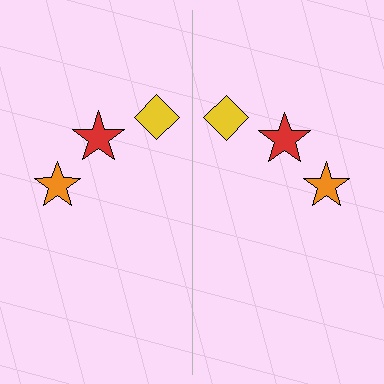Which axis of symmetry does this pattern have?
The pattern has a vertical axis of symmetry running through the center of the image.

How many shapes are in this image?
There are 6 shapes in this image.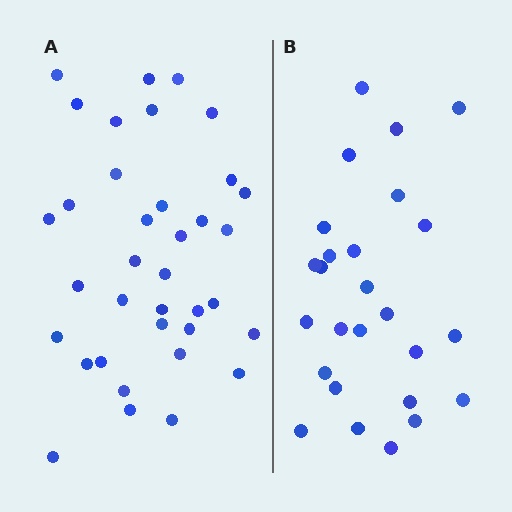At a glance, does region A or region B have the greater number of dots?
Region A (the left region) has more dots.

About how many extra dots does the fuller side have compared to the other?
Region A has roughly 10 or so more dots than region B.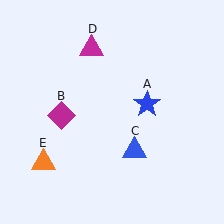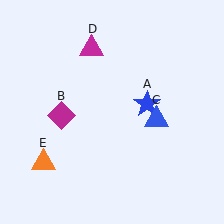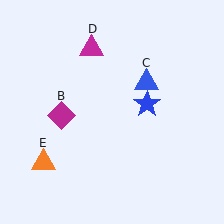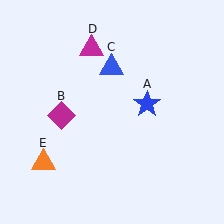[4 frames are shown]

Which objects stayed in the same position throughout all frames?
Blue star (object A) and magenta diamond (object B) and magenta triangle (object D) and orange triangle (object E) remained stationary.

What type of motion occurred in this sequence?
The blue triangle (object C) rotated counterclockwise around the center of the scene.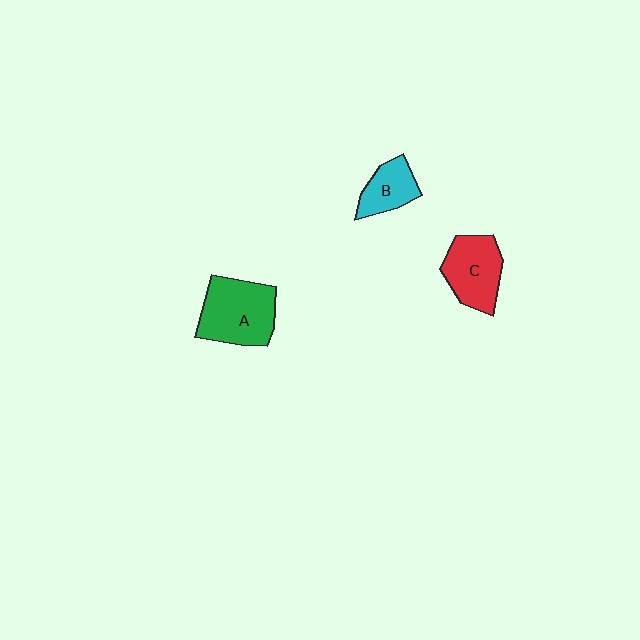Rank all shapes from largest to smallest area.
From largest to smallest: A (green), C (red), B (cyan).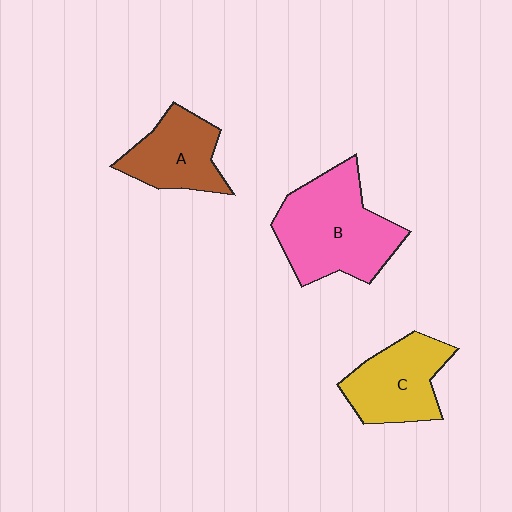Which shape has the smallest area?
Shape A (brown).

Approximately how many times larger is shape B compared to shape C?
Approximately 1.5 times.